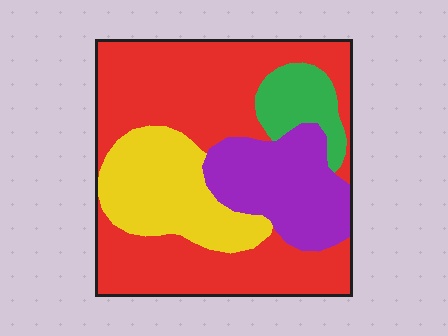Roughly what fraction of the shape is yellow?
Yellow takes up about one fifth (1/5) of the shape.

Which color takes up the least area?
Green, at roughly 10%.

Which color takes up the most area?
Red, at roughly 55%.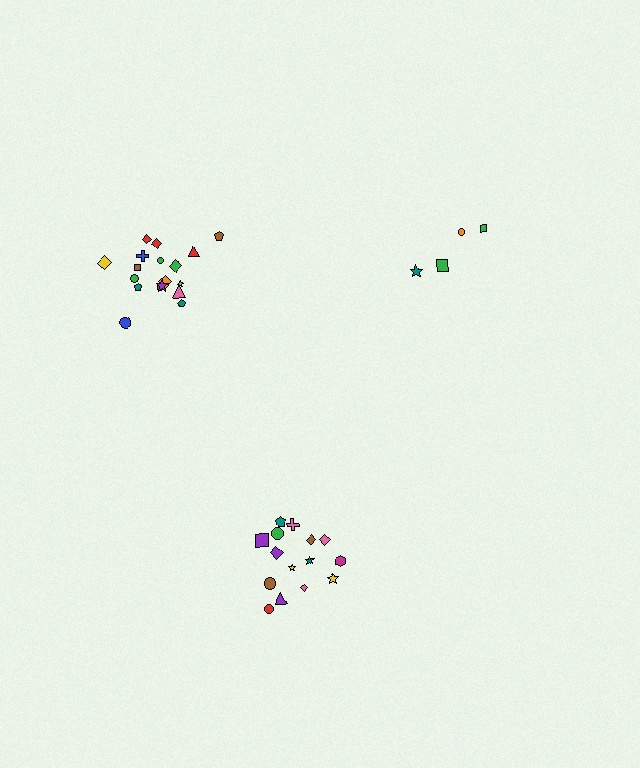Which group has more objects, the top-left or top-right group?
The top-left group.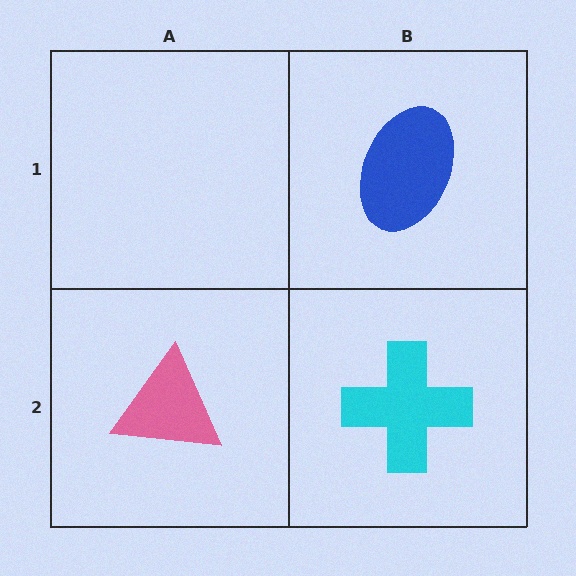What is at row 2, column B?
A cyan cross.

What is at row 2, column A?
A pink triangle.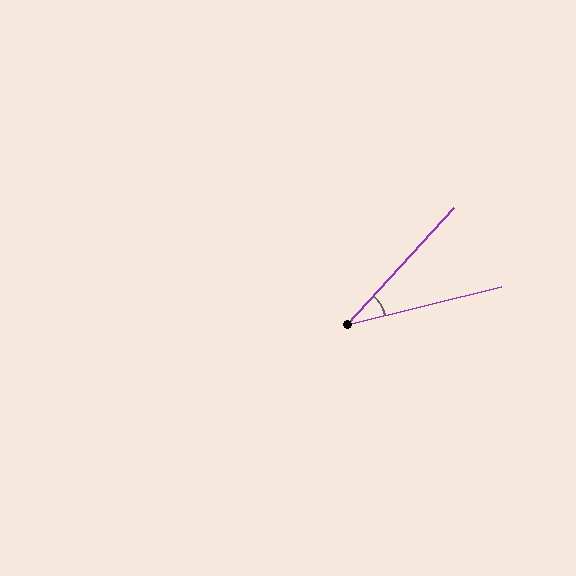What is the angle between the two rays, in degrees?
Approximately 34 degrees.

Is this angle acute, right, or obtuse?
It is acute.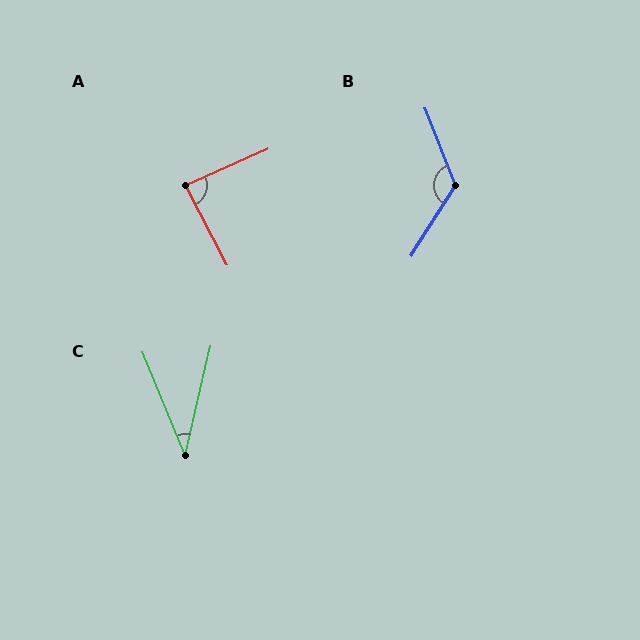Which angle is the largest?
B, at approximately 126 degrees.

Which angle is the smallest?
C, at approximately 35 degrees.